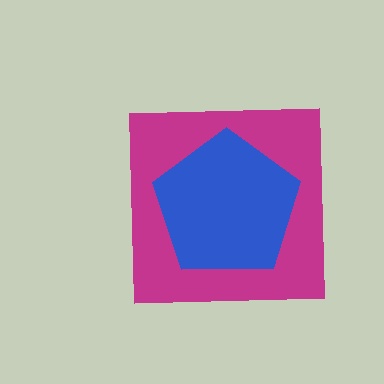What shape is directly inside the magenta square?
The blue pentagon.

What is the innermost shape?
The blue pentagon.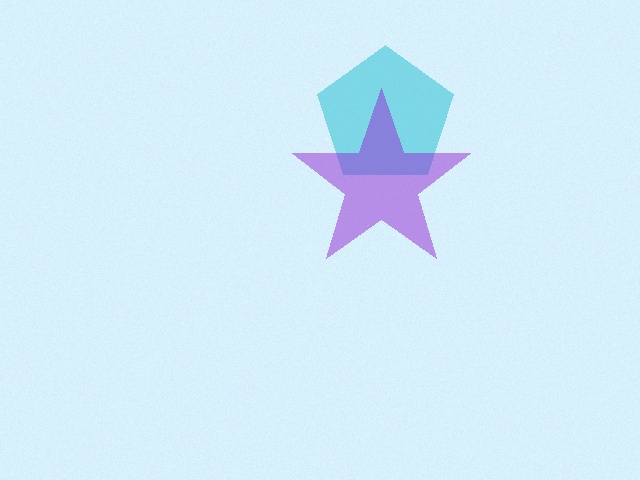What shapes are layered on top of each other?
The layered shapes are: a cyan pentagon, a purple star.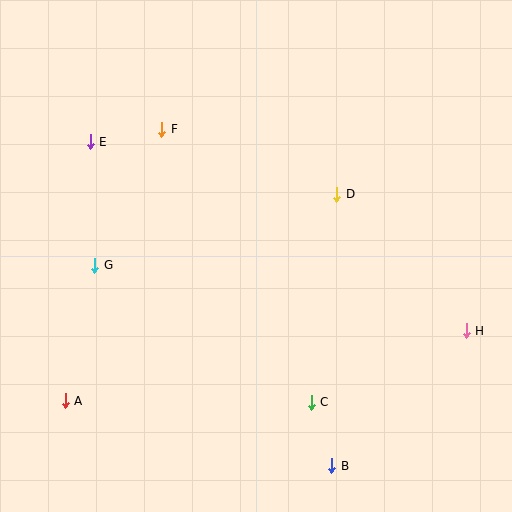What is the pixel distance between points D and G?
The distance between D and G is 252 pixels.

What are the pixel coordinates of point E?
Point E is at (90, 142).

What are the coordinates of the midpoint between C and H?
The midpoint between C and H is at (389, 366).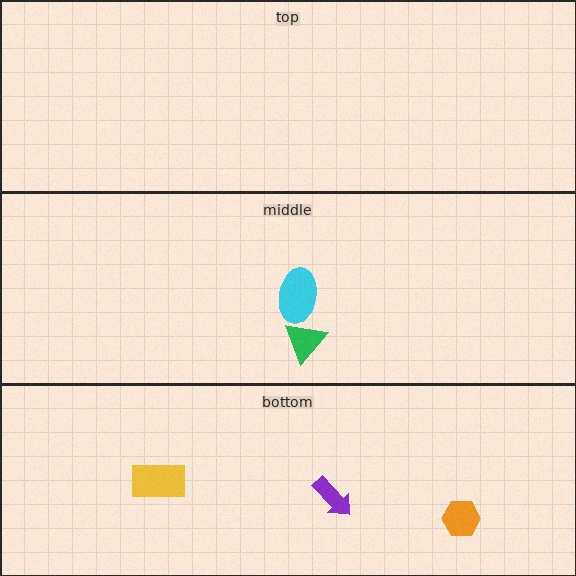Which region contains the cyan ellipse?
The middle region.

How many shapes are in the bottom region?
3.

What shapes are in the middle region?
The green triangle, the cyan ellipse.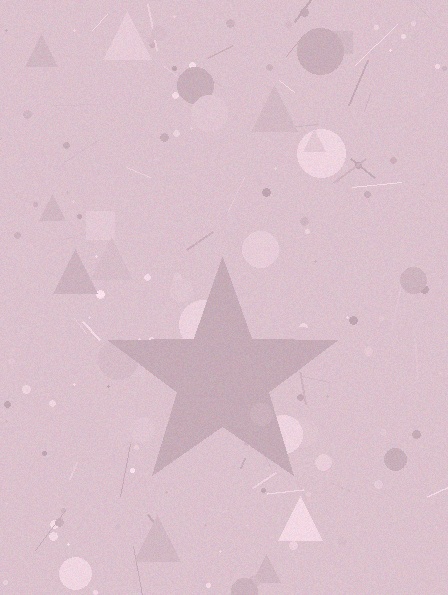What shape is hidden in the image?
A star is hidden in the image.